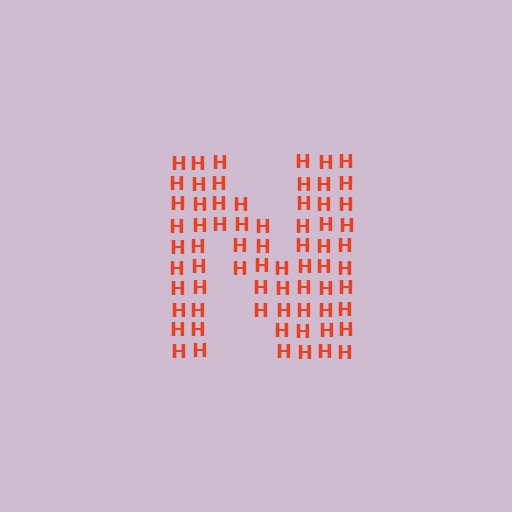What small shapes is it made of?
It is made of small letter H's.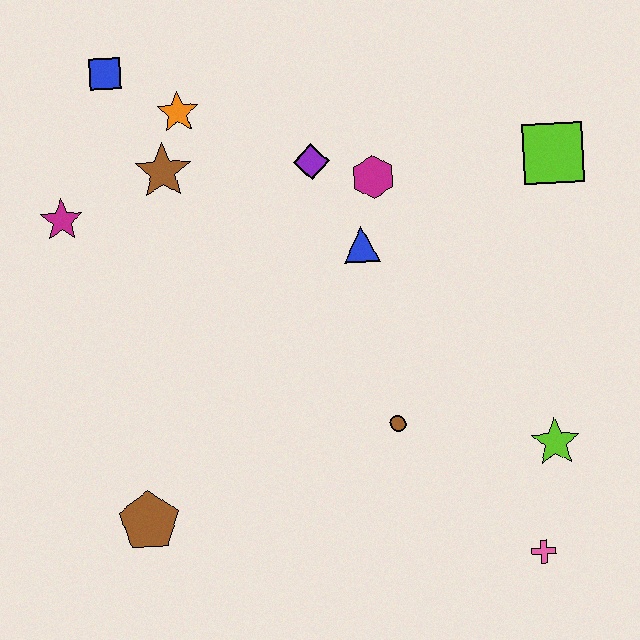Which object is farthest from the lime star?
The blue square is farthest from the lime star.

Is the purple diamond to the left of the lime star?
Yes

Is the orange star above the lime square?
Yes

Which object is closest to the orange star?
The brown star is closest to the orange star.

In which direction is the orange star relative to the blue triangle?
The orange star is to the left of the blue triangle.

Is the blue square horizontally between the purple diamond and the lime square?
No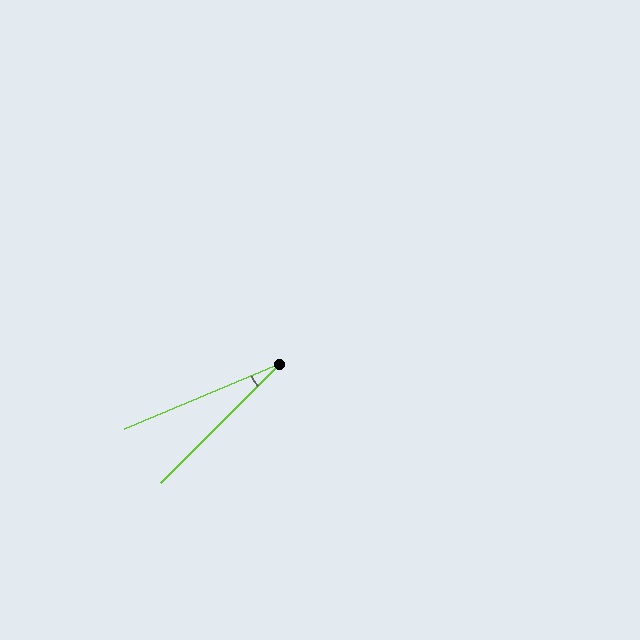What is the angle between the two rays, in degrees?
Approximately 22 degrees.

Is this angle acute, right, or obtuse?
It is acute.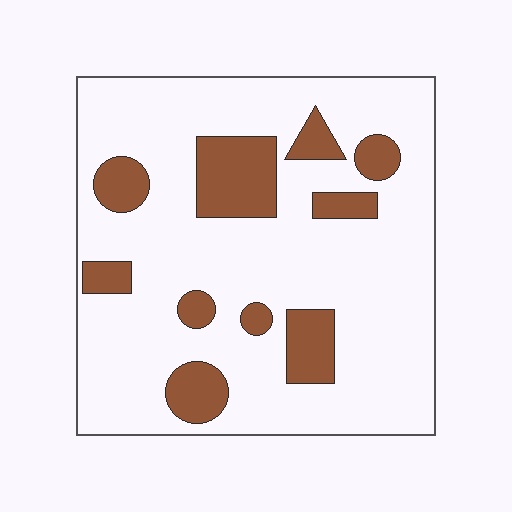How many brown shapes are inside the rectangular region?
10.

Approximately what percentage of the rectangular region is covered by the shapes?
Approximately 20%.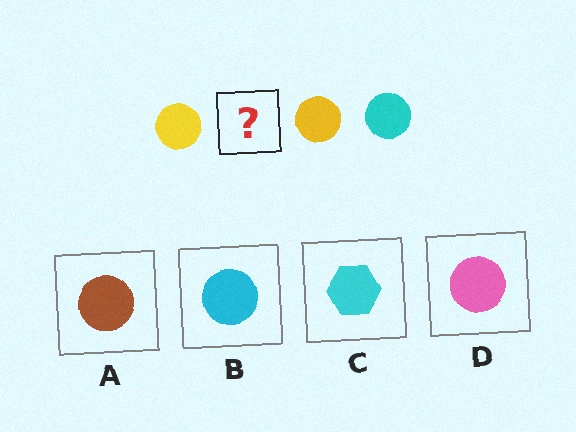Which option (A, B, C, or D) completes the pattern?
B.